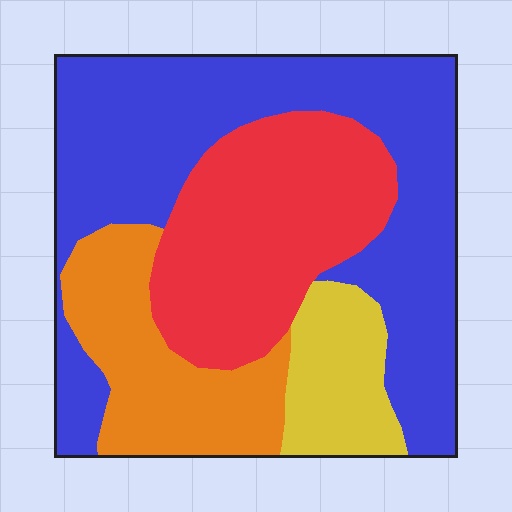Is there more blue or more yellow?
Blue.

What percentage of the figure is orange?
Orange covers 18% of the figure.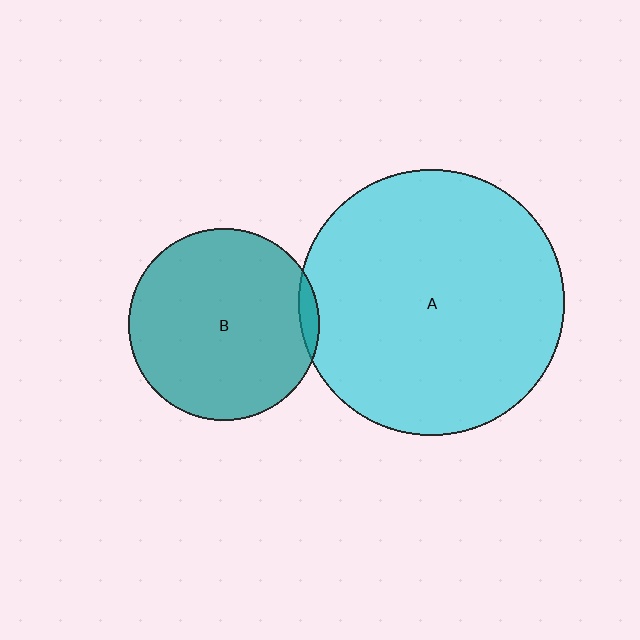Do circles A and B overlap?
Yes.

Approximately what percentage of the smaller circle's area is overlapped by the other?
Approximately 5%.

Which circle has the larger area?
Circle A (cyan).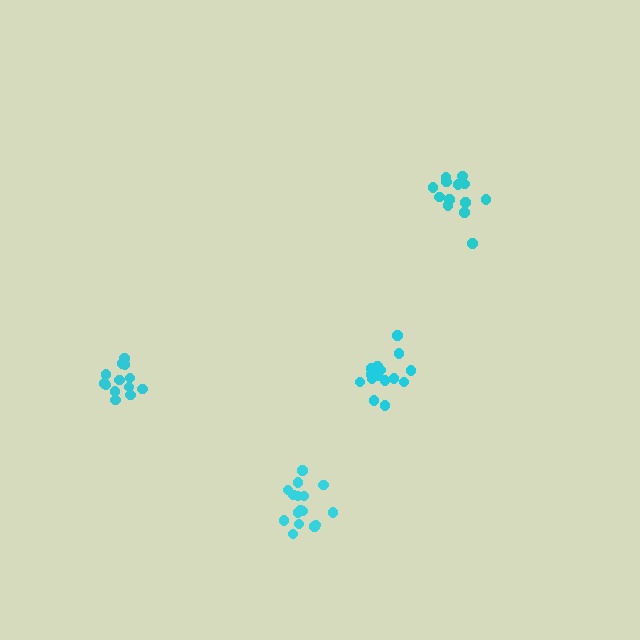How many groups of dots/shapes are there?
There are 4 groups.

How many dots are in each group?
Group 1: 15 dots, Group 2: 13 dots, Group 3: 13 dots, Group 4: 16 dots (57 total).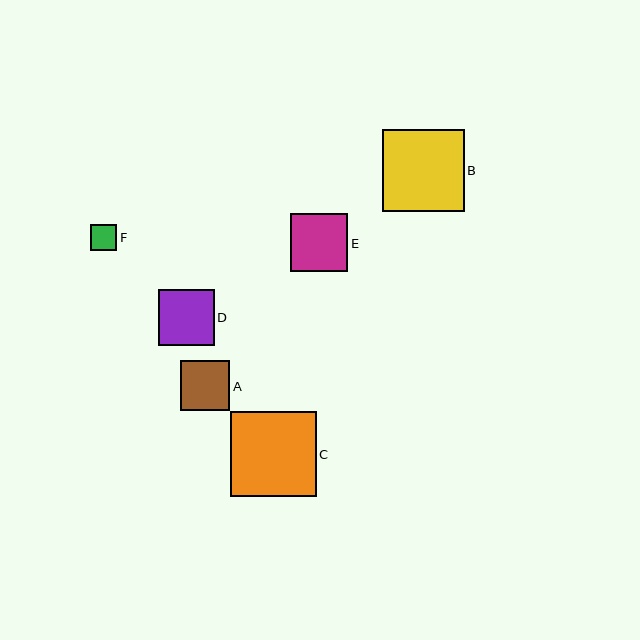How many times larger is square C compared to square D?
Square C is approximately 1.5 times the size of square D.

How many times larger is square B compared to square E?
Square B is approximately 1.4 times the size of square E.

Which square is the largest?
Square C is the largest with a size of approximately 86 pixels.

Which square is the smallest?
Square F is the smallest with a size of approximately 26 pixels.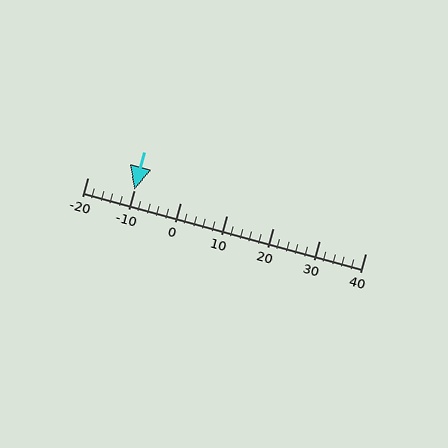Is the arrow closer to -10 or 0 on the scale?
The arrow is closer to -10.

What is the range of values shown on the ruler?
The ruler shows values from -20 to 40.